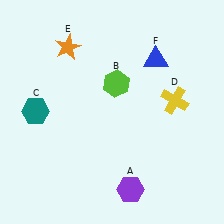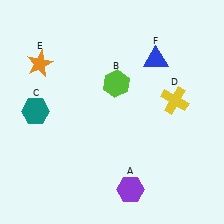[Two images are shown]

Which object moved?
The orange star (E) moved left.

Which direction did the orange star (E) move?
The orange star (E) moved left.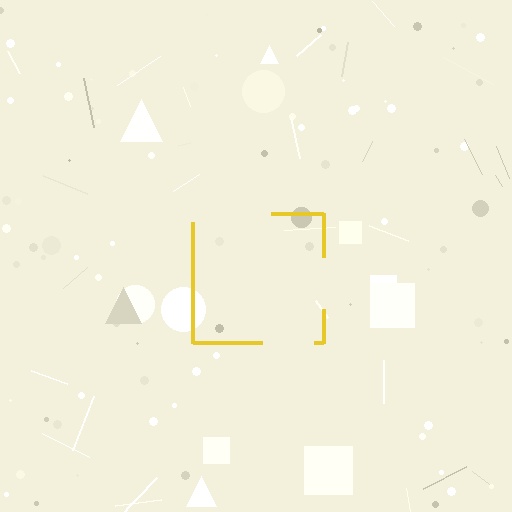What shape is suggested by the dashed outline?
The dashed outline suggests a square.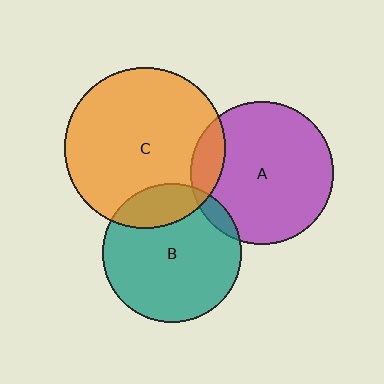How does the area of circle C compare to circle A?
Approximately 1.3 times.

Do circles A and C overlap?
Yes.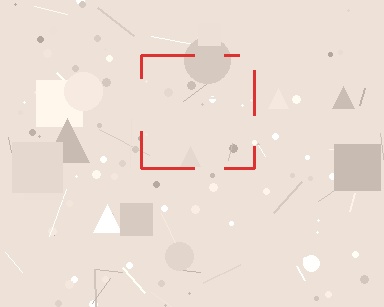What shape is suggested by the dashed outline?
The dashed outline suggests a square.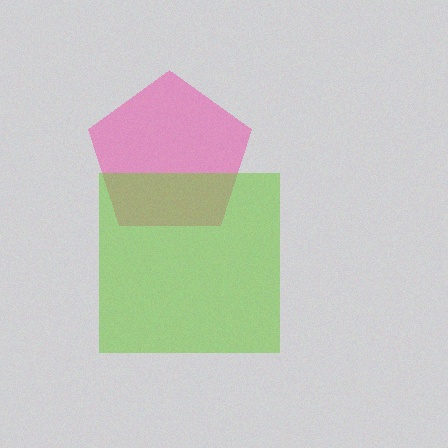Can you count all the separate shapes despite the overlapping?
Yes, there are 2 separate shapes.